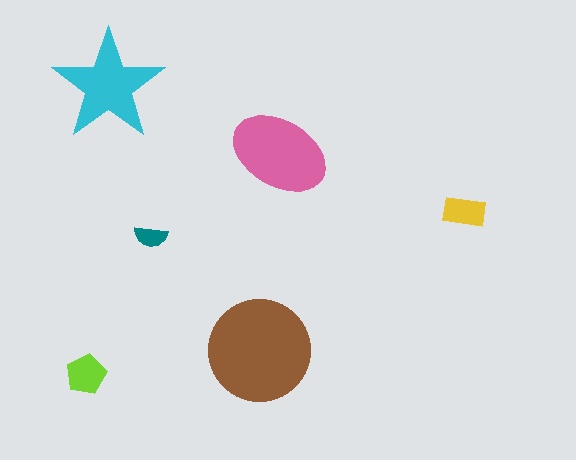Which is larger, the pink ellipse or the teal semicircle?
The pink ellipse.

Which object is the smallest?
The teal semicircle.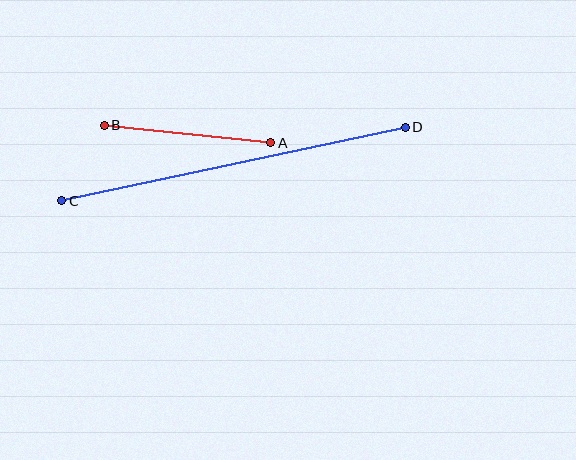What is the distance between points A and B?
The distance is approximately 167 pixels.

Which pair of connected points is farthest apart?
Points C and D are farthest apart.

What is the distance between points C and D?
The distance is approximately 351 pixels.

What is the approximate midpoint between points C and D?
The midpoint is at approximately (233, 164) pixels.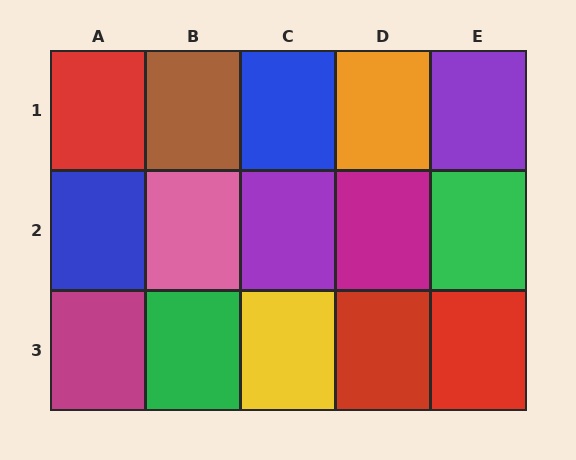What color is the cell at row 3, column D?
Red.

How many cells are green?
2 cells are green.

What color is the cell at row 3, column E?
Red.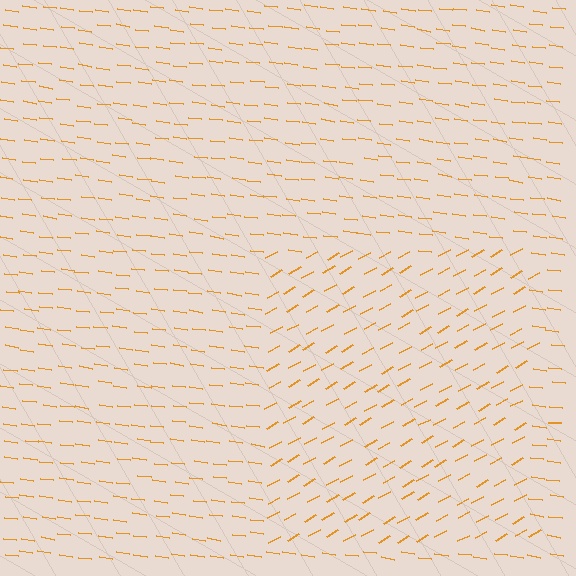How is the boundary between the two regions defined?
The boundary is defined purely by a change in line orientation (approximately 36 degrees difference). All lines are the same color and thickness.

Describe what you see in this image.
The image is filled with small orange line segments. A rectangle region in the image has lines oriented differently from the surrounding lines, creating a visible texture boundary.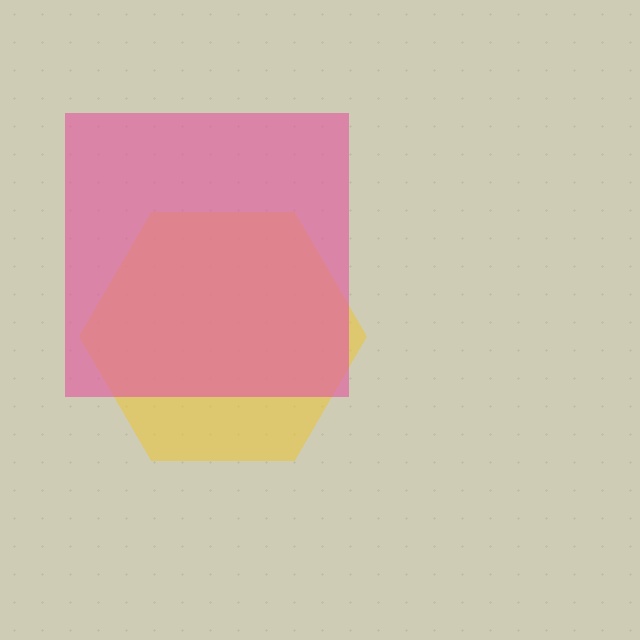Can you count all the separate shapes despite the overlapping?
Yes, there are 2 separate shapes.